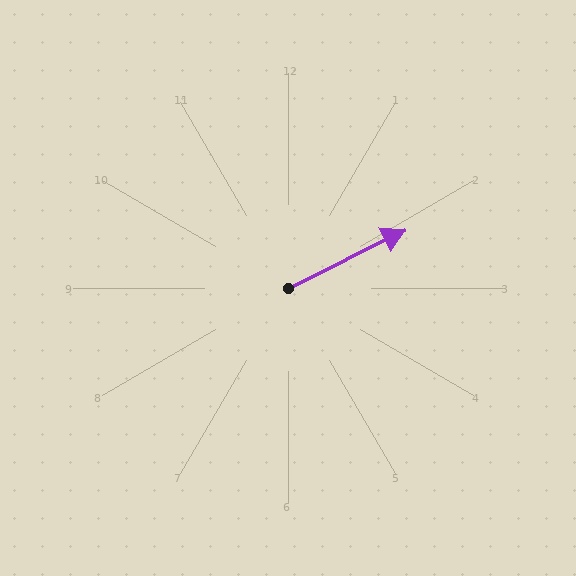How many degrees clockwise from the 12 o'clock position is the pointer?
Approximately 63 degrees.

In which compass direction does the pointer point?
Northeast.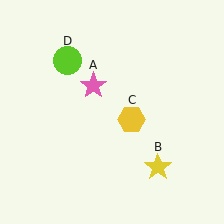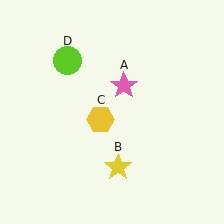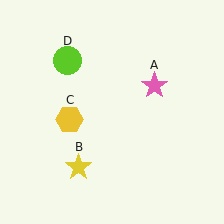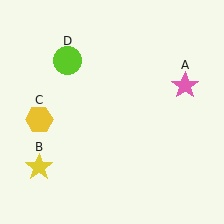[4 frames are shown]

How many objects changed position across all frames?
3 objects changed position: pink star (object A), yellow star (object B), yellow hexagon (object C).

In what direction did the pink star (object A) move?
The pink star (object A) moved right.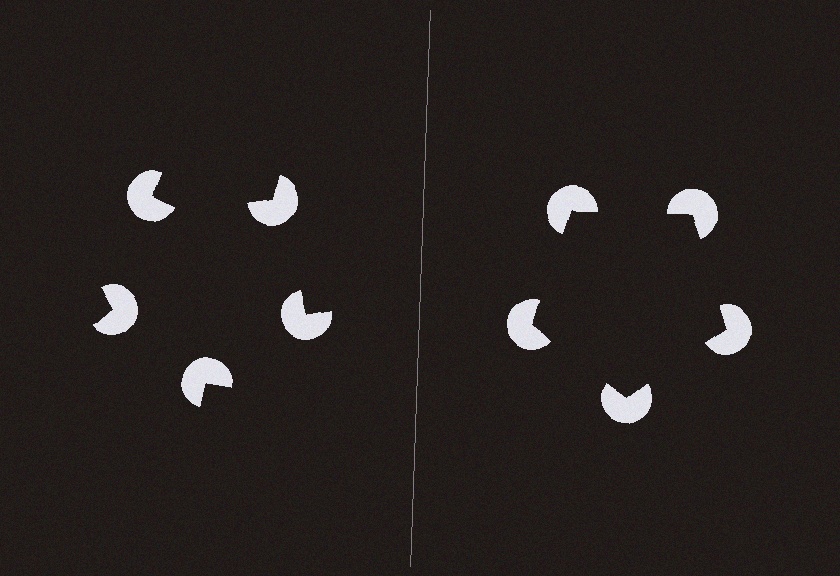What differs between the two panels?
The pac-man discs are positioned identically on both sides; only the wedge orientations differ. On the right they align to a pentagon; on the left they are misaligned.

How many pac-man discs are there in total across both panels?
10 — 5 on each side.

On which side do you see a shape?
An illusory pentagon appears on the right side. On the left side the wedge cuts are rotated, so no coherent shape forms.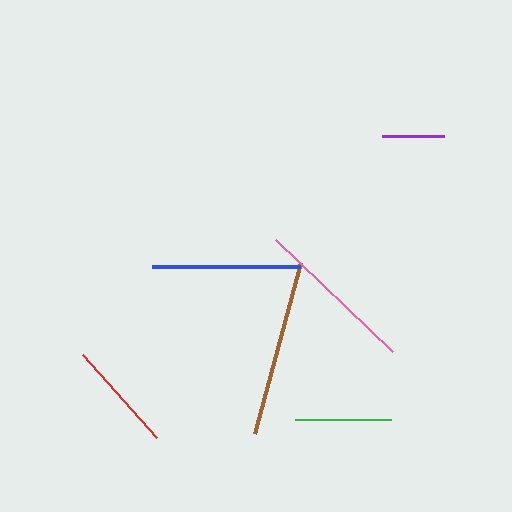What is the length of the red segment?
The red segment is approximately 112 pixels long.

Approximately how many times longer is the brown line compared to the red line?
The brown line is approximately 1.6 times the length of the red line.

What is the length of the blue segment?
The blue segment is approximately 148 pixels long.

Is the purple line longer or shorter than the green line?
The green line is longer than the purple line.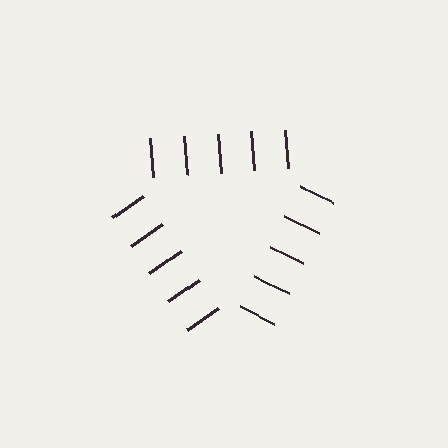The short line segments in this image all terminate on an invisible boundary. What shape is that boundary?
An illusory triangle — the line segments terminate on its edges but no continuous stroke is drawn.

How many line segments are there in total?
15 — 5 along each of the 3 edges.